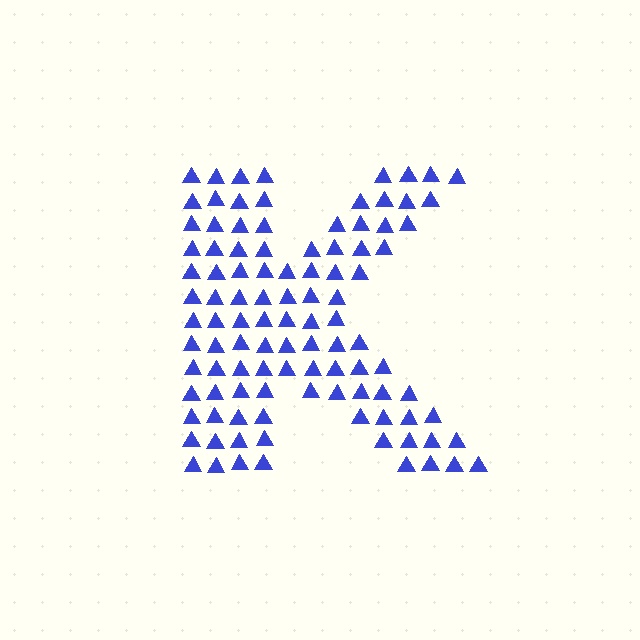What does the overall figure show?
The overall figure shows the letter K.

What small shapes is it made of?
It is made of small triangles.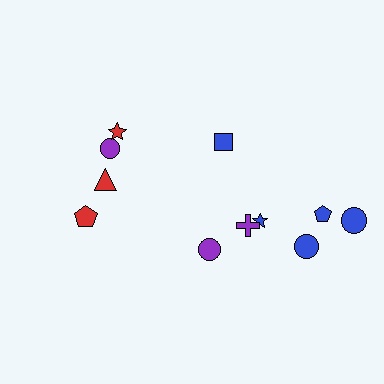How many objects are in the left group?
There are 4 objects.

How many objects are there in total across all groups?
There are 11 objects.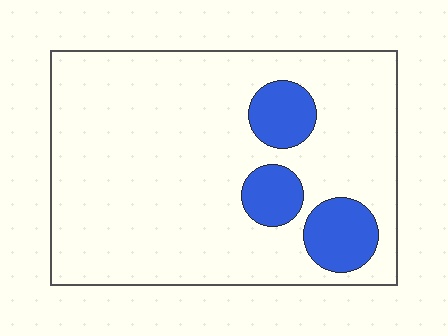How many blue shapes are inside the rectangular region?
3.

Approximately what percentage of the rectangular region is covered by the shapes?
Approximately 15%.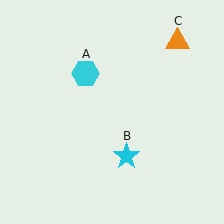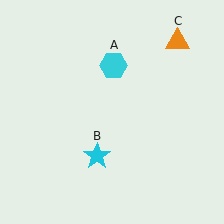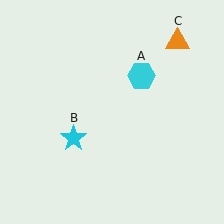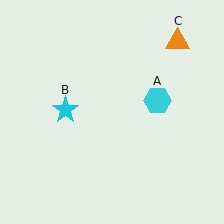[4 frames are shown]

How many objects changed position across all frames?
2 objects changed position: cyan hexagon (object A), cyan star (object B).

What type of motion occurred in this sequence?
The cyan hexagon (object A), cyan star (object B) rotated clockwise around the center of the scene.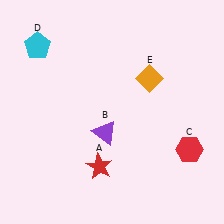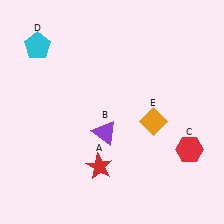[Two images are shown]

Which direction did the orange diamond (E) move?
The orange diamond (E) moved down.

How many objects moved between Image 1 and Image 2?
1 object moved between the two images.